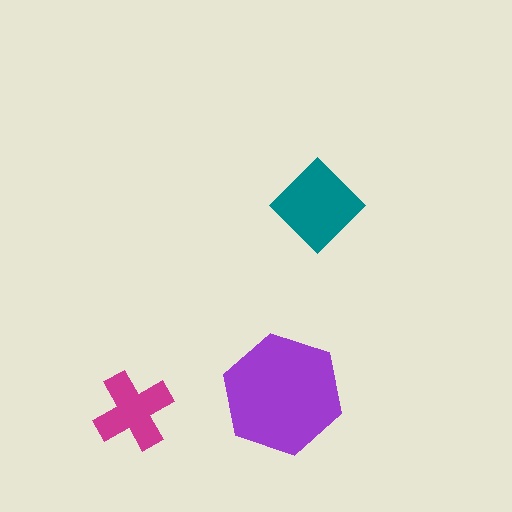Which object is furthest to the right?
The teal diamond is rightmost.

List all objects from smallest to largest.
The magenta cross, the teal diamond, the purple hexagon.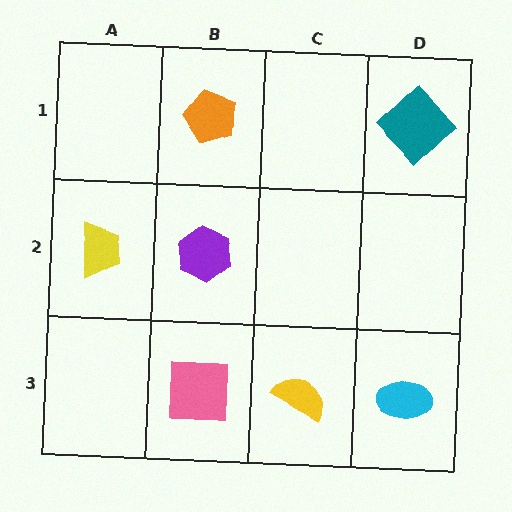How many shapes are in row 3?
3 shapes.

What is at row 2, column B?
A purple hexagon.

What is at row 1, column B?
An orange pentagon.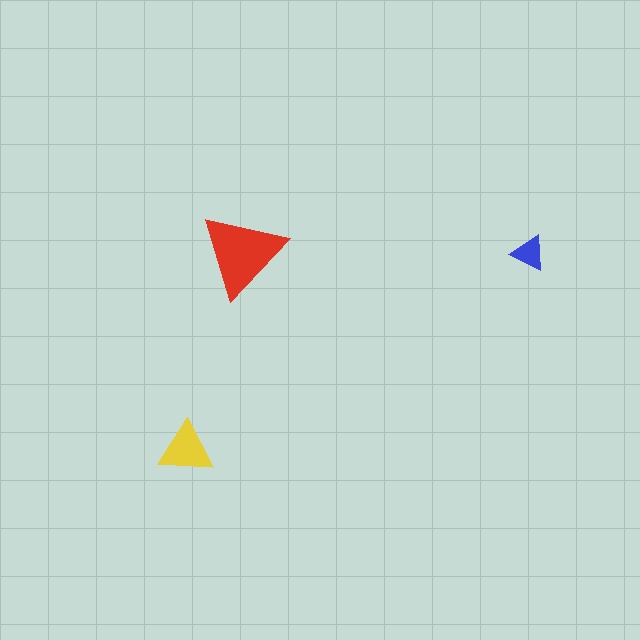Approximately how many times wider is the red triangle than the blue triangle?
About 2.5 times wider.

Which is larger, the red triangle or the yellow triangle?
The red one.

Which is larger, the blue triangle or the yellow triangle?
The yellow one.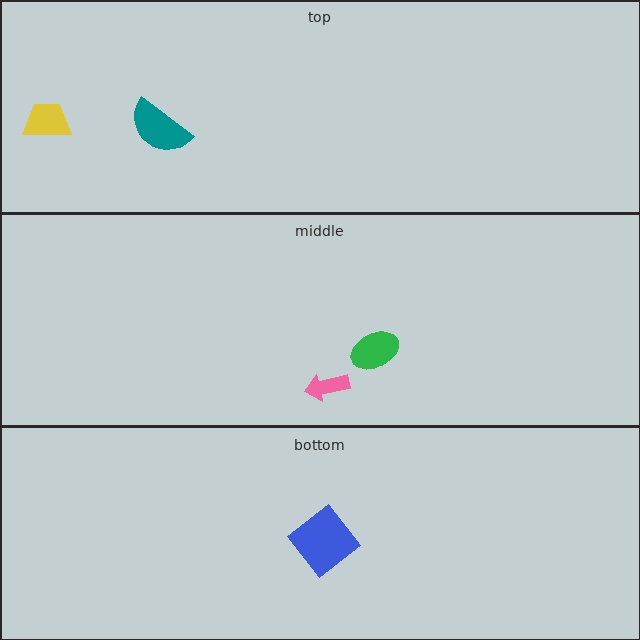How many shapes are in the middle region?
2.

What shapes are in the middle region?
The green ellipse, the pink arrow.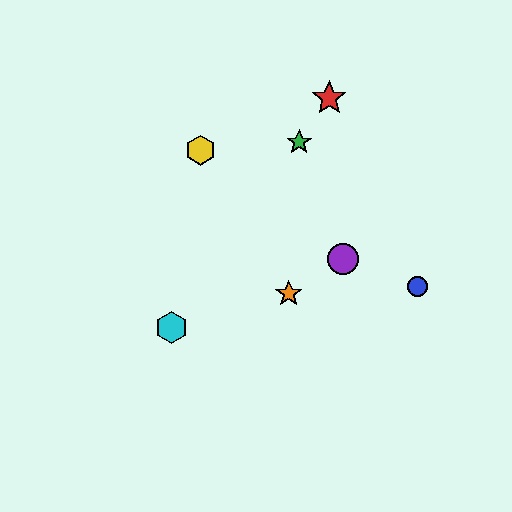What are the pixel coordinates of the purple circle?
The purple circle is at (343, 259).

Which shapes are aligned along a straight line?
The red star, the green star, the cyan hexagon are aligned along a straight line.